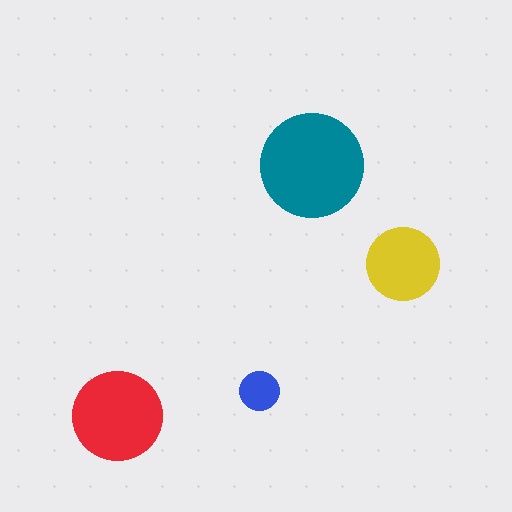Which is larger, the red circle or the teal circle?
The teal one.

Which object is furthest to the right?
The yellow circle is rightmost.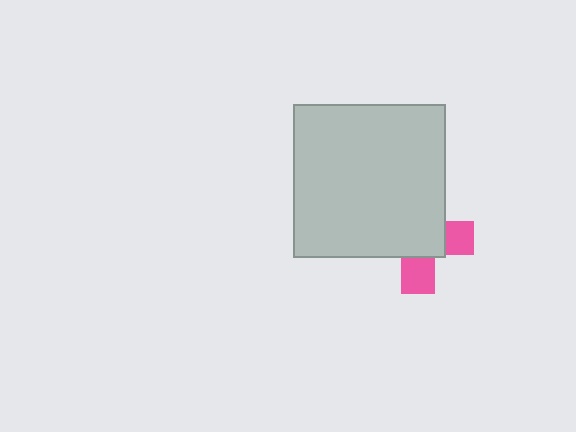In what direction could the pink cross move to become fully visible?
The pink cross could move toward the lower-right. That would shift it out from behind the light gray square entirely.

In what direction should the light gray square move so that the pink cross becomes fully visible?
The light gray square should move toward the upper-left. That is the shortest direction to clear the overlap and leave the pink cross fully visible.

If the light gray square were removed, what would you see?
You would see the complete pink cross.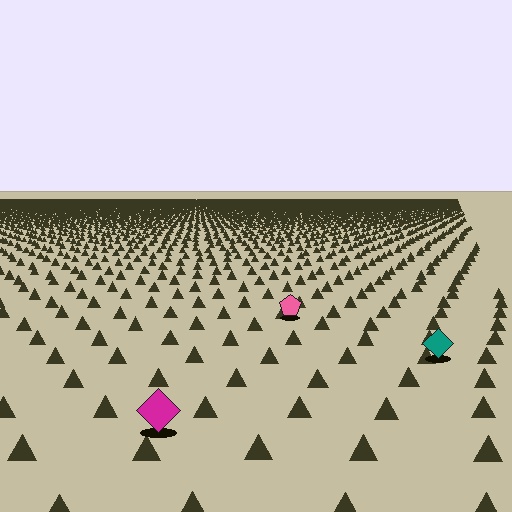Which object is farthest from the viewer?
The pink pentagon is farthest from the viewer. It appears smaller and the ground texture around it is denser.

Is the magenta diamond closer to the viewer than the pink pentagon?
Yes. The magenta diamond is closer — you can tell from the texture gradient: the ground texture is coarser near it.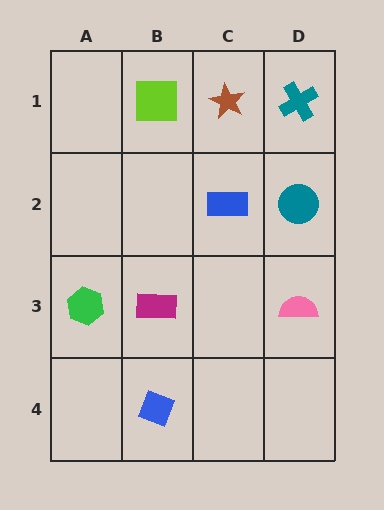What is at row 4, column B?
A blue diamond.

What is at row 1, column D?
A teal cross.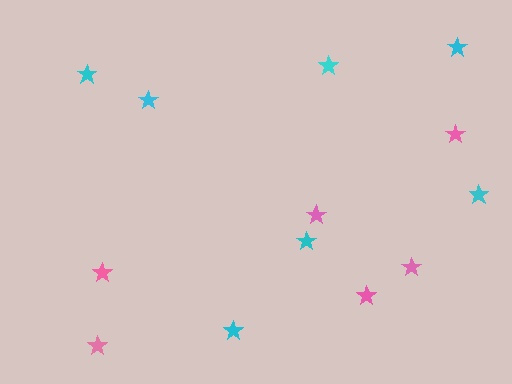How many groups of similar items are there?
There are 2 groups: one group of cyan stars (7) and one group of pink stars (6).